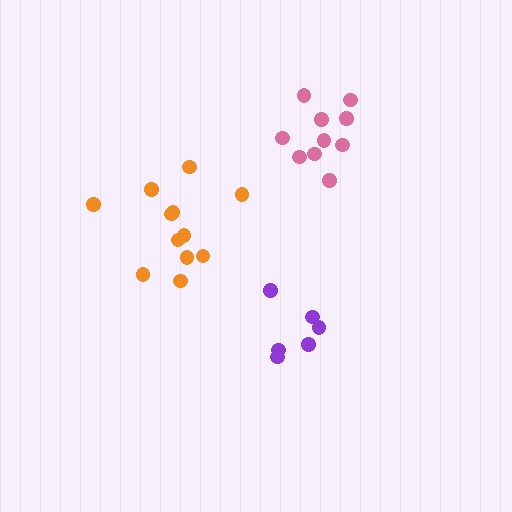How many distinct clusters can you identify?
There are 3 distinct clusters.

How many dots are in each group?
Group 1: 12 dots, Group 2: 6 dots, Group 3: 10 dots (28 total).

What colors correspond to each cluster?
The clusters are colored: orange, purple, pink.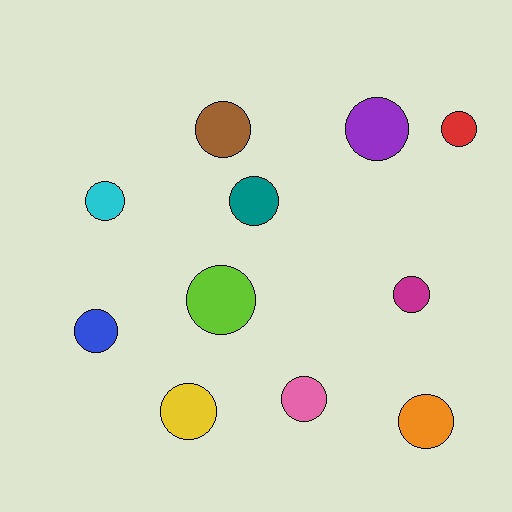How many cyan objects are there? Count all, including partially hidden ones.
There is 1 cyan object.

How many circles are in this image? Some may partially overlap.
There are 11 circles.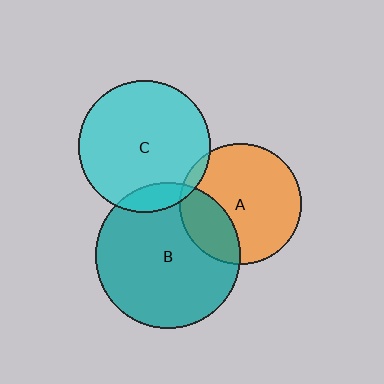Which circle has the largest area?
Circle B (teal).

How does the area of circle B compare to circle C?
Approximately 1.2 times.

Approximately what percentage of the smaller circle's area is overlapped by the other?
Approximately 5%.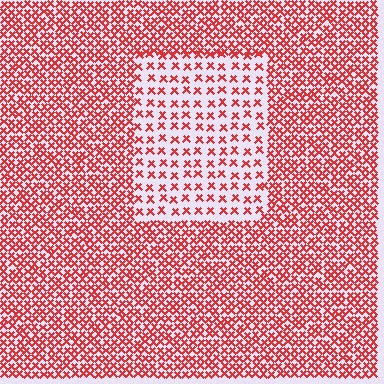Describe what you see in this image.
The image contains small red elements arranged at two different densities. A rectangle-shaped region is visible where the elements are less densely packed than the surrounding area.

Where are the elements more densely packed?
The elements are more densely packed outside the rectangle boundary.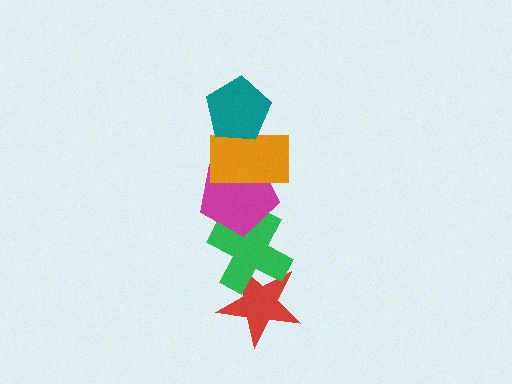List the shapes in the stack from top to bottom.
From top to bottom: the teal pentagon, the orange rectangle, the magenta pentagon, the green cross, the red star.